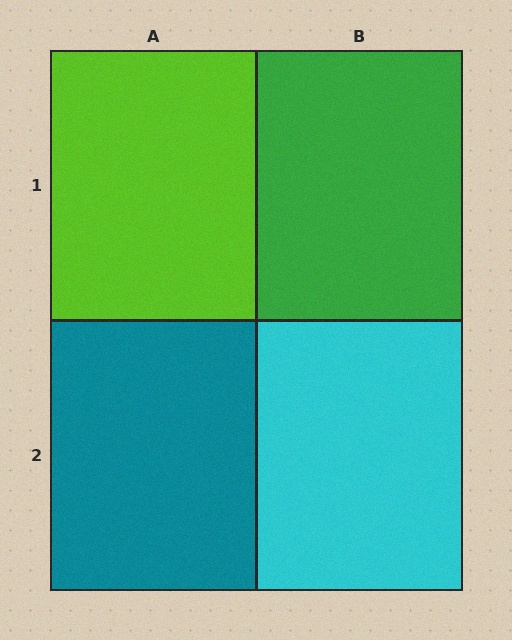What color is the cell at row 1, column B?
Green.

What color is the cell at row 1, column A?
Lime.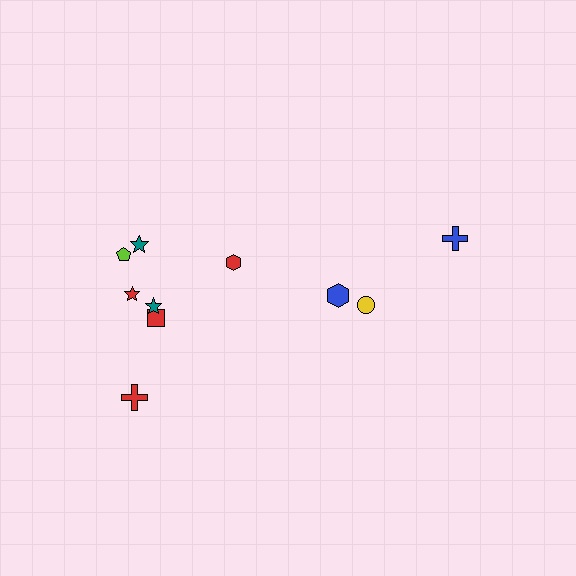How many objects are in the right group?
There are 3 objects.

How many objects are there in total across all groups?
There are 10 objects.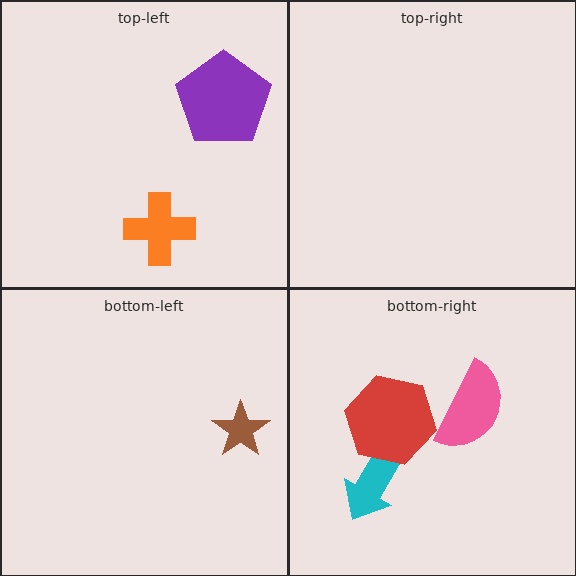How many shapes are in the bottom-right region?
3.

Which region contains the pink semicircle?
The bottom-right region.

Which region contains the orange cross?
The top-left region.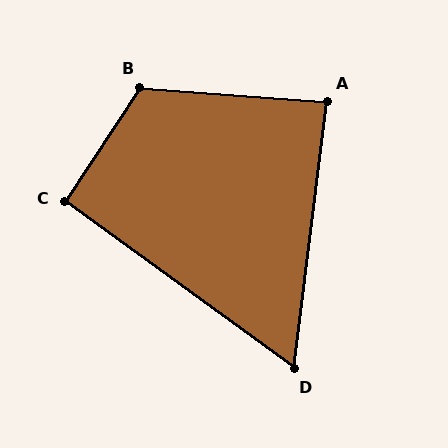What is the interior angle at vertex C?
Approximately 93 degrees (approximately right).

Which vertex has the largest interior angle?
B, at approximately 119 degrees.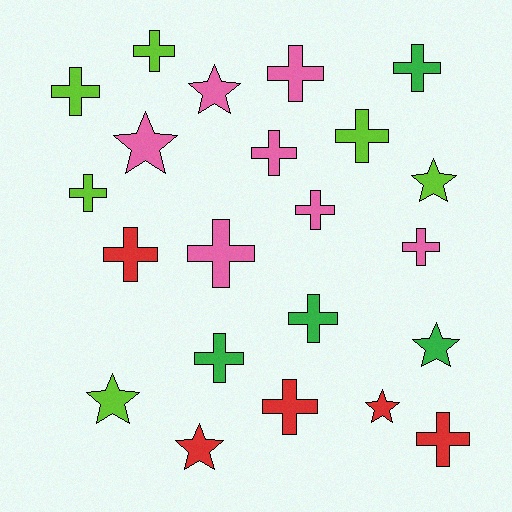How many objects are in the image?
There are 22 objects.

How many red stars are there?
There are 2 red stars.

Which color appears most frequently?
Pink, with 7 objects.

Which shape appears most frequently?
Cross, with 15 objects.